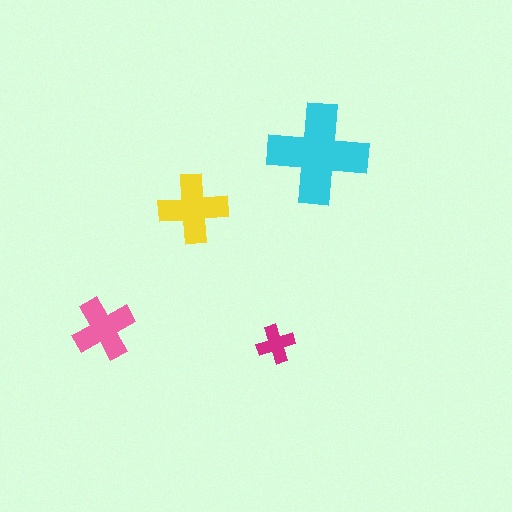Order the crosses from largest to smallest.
the cyan one, the yellow one, the pink one, the magenta one.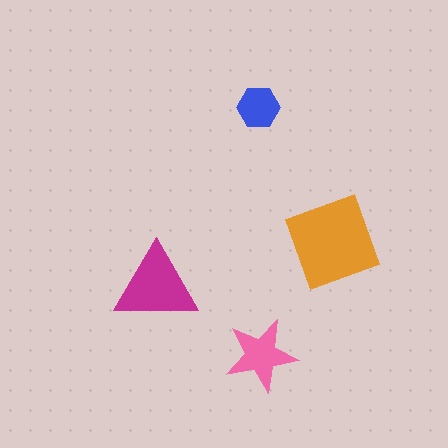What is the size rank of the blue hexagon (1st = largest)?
4th.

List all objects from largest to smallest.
The orange square, the magenta triangle, the pink star, the blue hexagon.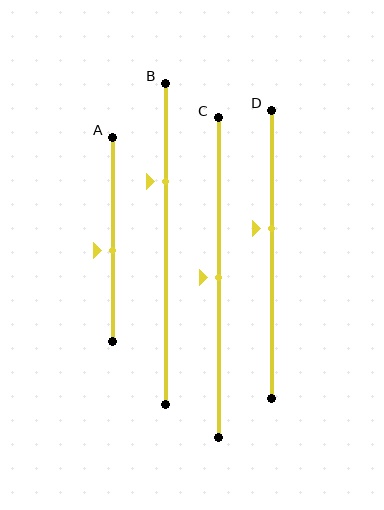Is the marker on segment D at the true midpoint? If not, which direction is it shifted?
No, the marker on segment D is shifted upward by about 9% of the segment length.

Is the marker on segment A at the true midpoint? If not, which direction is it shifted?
No, the marker on segment A is shifted downward by about 5% of the segment length.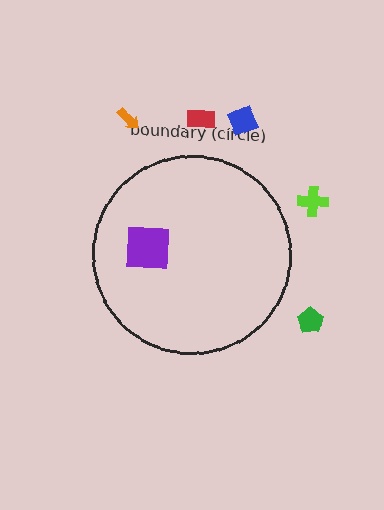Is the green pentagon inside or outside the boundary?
Outside.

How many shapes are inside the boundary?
1 inside, 5 outside.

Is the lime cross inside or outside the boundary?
Outside.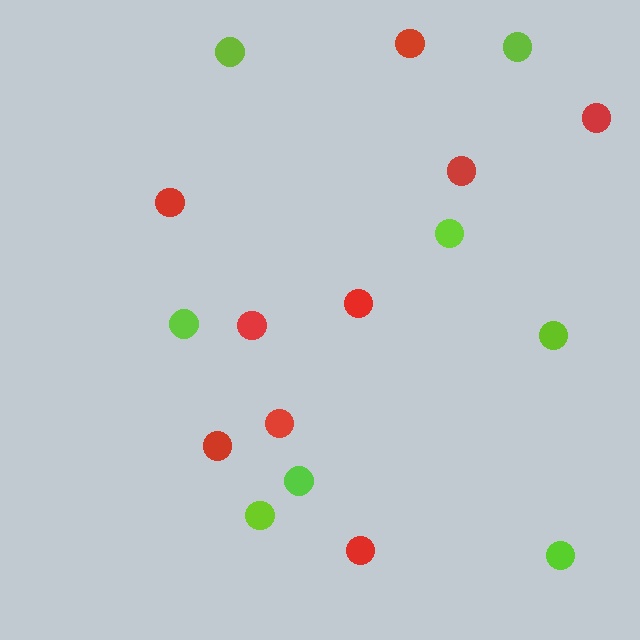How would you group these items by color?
There are 2 groups: one group of lime circles (8) and one group of red circles (9).